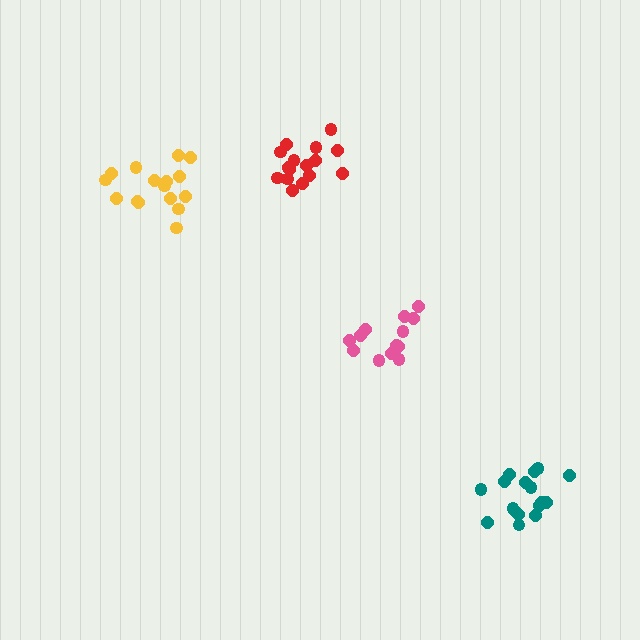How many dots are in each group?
Group 1: 13 dots, Group 2: 17 dots, Group 3: 16 dots, Group 4: 16 dots (62 total).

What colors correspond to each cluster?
The clusters are colored: pink, teal, red, yellow.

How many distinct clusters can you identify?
There are 4 distinct clusters.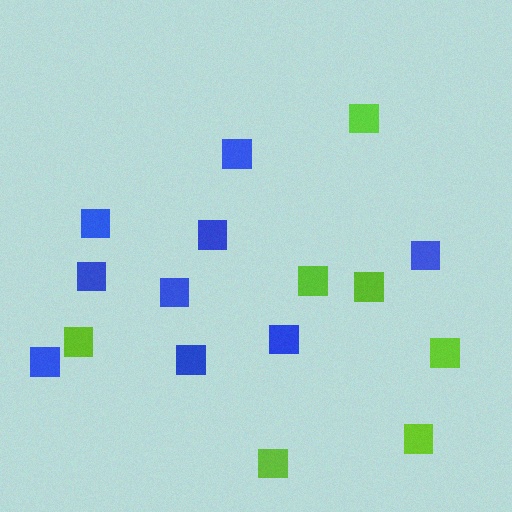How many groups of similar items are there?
There are 2 groups: one group of blue squares (9) and one group of lime squares (7).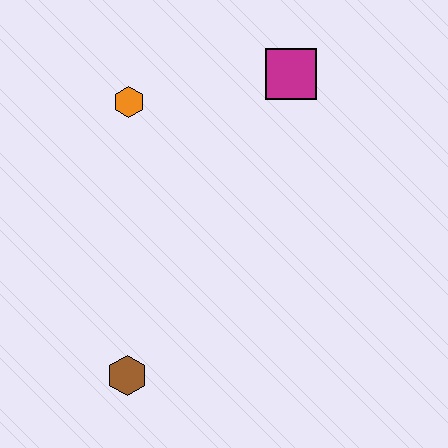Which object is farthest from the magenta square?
The brown hexagon is farthest from the magenta square.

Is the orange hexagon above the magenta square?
No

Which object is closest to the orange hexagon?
The magenta square is closest to the orange hexagon.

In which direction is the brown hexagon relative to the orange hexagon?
The brown hexagon is below the orange hexagon.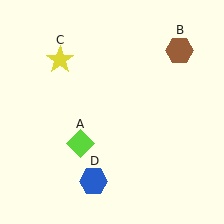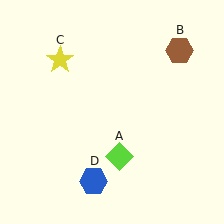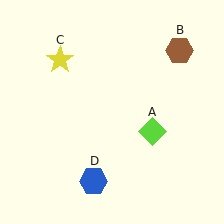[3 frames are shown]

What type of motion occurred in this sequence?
The lime diamond (object A) rotated counterclockwise around the center of the scene.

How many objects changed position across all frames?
1 object changed position: lime diamond (object A).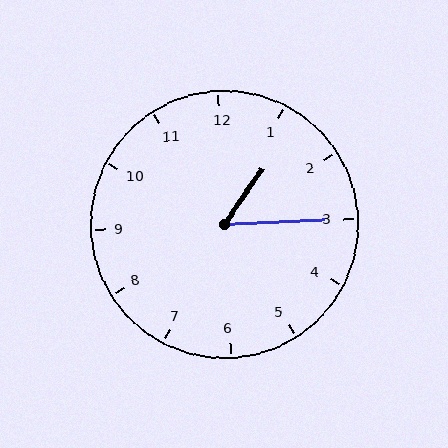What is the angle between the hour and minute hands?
Approximately 52 degrees.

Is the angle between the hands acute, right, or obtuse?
It is acute.